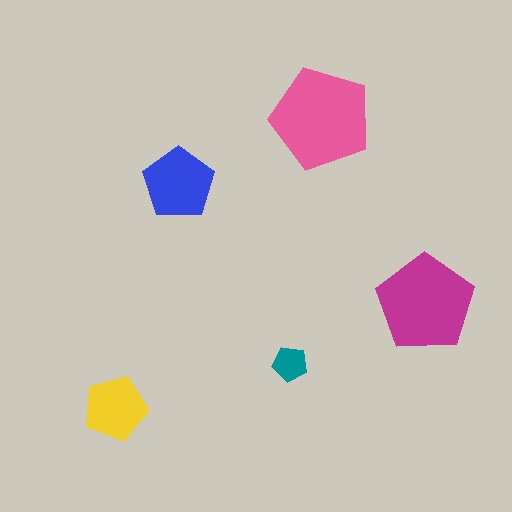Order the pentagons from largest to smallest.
the pink one, the magenta one, the blue one, the yellow one, the teal one.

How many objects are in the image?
There are 5 objects in the image.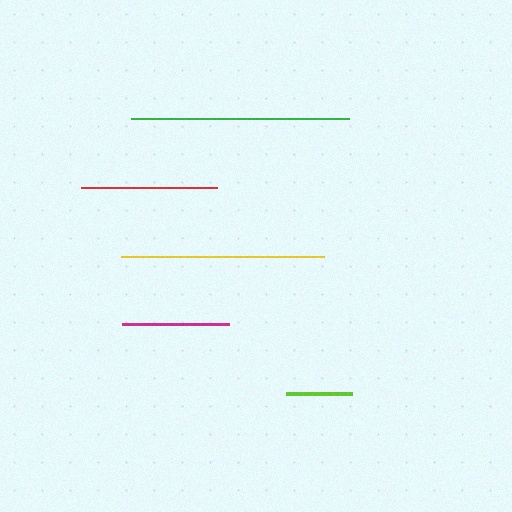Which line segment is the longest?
The green line is the longest at approximately 218 pixels.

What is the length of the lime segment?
The lime segment is approximately 66 pixels long.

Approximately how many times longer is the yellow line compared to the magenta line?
The yellow line is approximately 1.9 times the length of the magenta line.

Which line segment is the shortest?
The lime line is the shortest at approximately 66 pixels.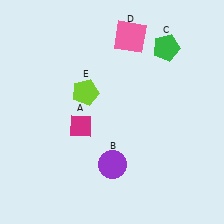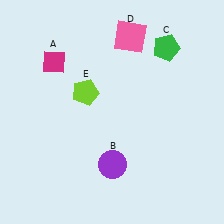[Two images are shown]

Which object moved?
The magenta diamond (A) moved up.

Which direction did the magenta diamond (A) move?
The magenta diamond (A) moved up.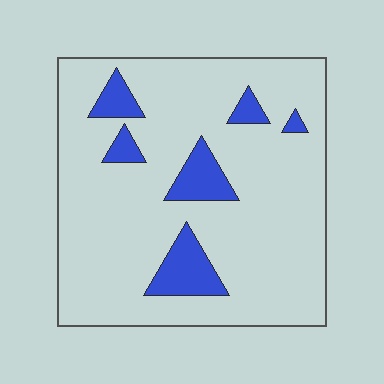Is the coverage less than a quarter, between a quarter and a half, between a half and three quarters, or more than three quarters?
Less than a quarter.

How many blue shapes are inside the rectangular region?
6.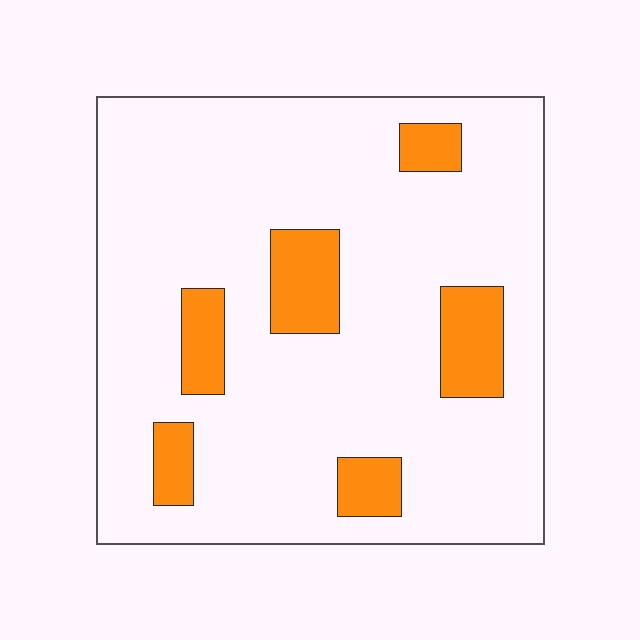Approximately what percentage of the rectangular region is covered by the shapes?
Approximately 15%.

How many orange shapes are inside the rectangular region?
6.